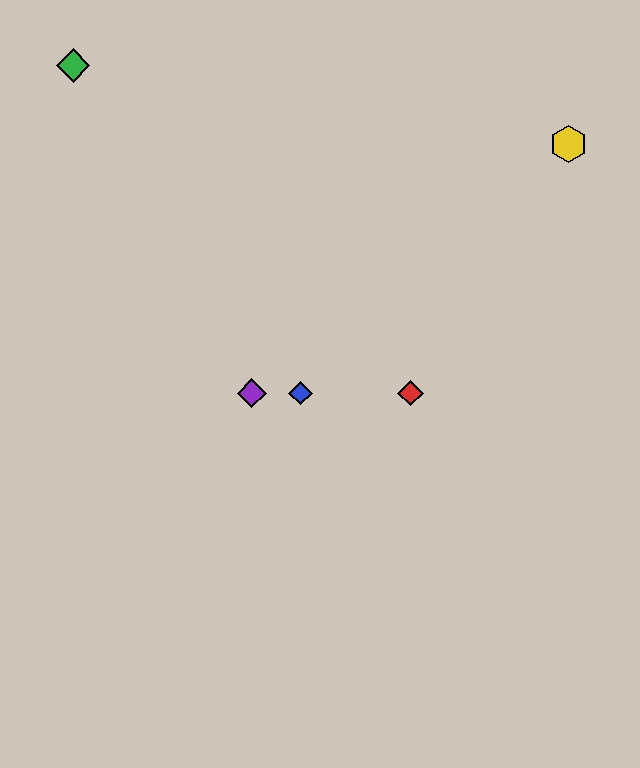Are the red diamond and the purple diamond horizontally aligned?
Yes, both are at y≈393.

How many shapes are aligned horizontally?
3 shapes (the red diamond, the blue diamond, the purple diamond) are aligned horizontally.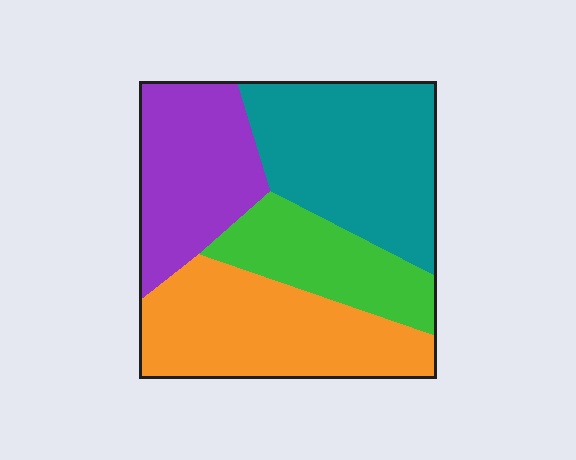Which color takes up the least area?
Green, at roughly 15%.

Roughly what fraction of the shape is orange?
Orange covers around 30% of the shape.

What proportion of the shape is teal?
Teal takes up between a sixth and a third of the shape.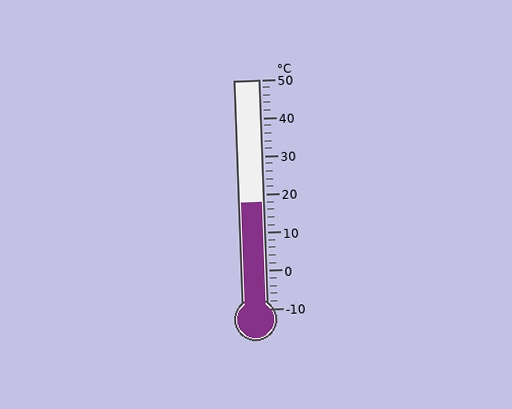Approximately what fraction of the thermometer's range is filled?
The thermometer is filled to approximately 45% of its range.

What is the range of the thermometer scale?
The thermometer scale ranges from -10°C to 50°C.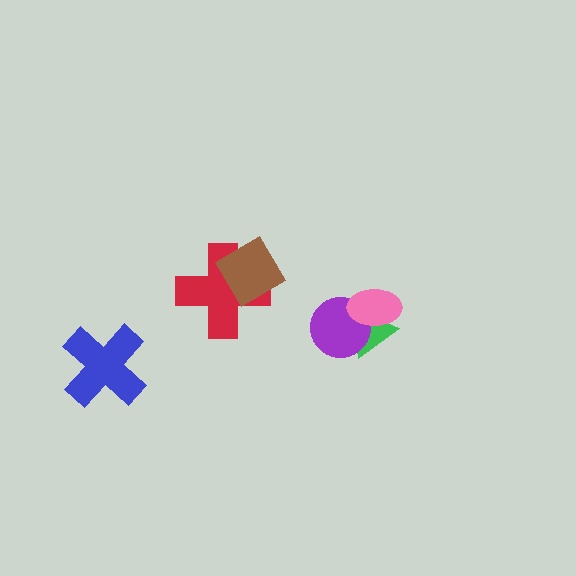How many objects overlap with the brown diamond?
1 object overlaps with the brown diamond.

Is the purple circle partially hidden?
Yes, it is partially covered by another shape.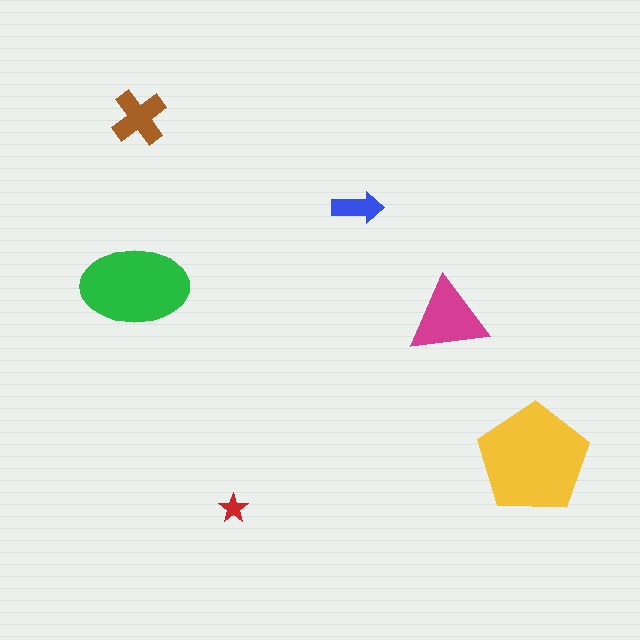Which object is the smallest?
The red star.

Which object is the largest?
The yellow pentagon.